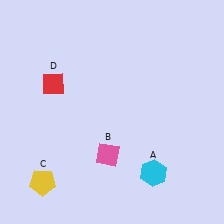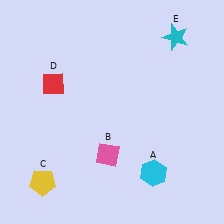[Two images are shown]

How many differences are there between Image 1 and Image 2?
There is 1 difference between the two images.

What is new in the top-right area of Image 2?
A cyan star (E) was added in the top-right area of Image 2.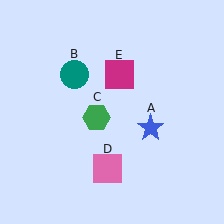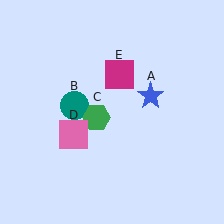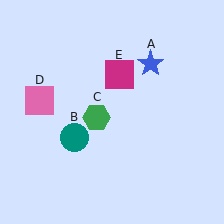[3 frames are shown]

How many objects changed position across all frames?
3 objects changed position: blue star (object A), teal circle (object B), pink square (object D).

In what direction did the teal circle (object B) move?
The teal circle (object B) moved down.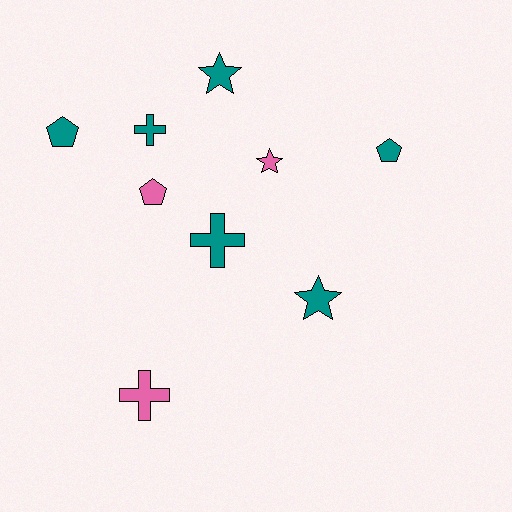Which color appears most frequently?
Teal, with 6 objects.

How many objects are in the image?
There are 9 objects.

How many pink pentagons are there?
There is 1 pink pentagon.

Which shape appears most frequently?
Pentagon, with 3 objects.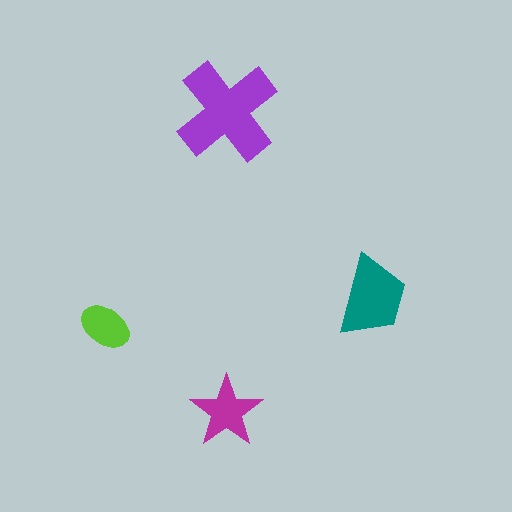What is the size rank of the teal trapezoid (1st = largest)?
2nd.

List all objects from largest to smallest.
The purple cross, the teal trapezoid, the magenta star, the lime ellipse.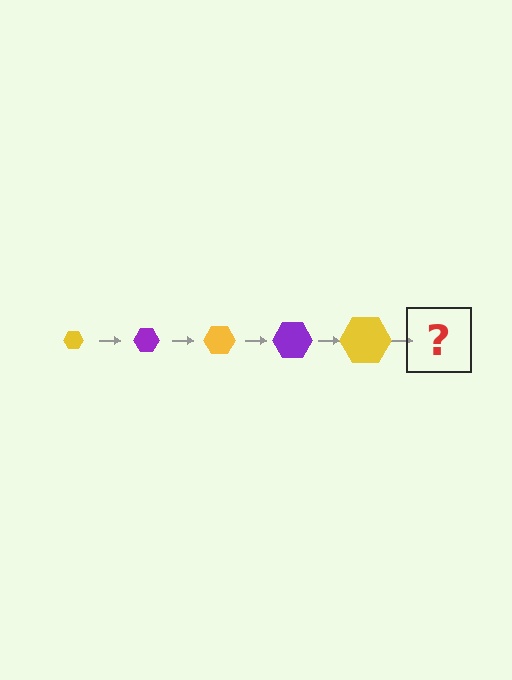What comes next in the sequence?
The next element should be a purple hexagon, larger than the previous one.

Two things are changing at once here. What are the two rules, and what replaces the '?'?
The two rules are that the hexagon grows larger each step and the color cycles through yellow and purple. The '?' should be a purple hexagon, larger than the previous one.